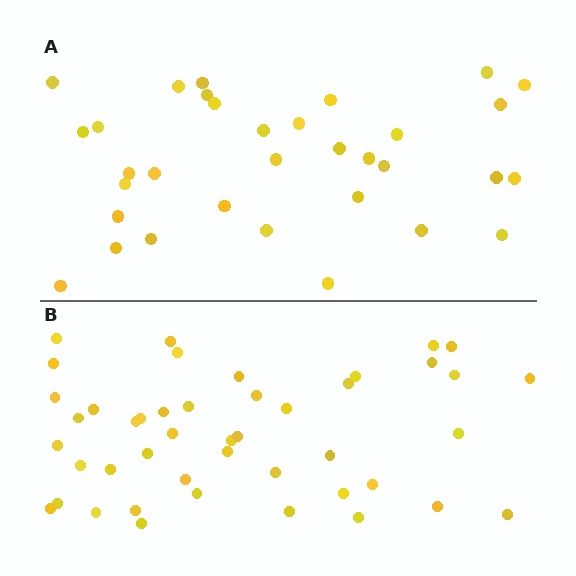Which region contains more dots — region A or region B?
Region B (the bottom region) has more dots.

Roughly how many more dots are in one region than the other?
Region B has roughly 12 or so more dots than region A.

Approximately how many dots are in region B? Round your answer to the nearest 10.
About 40 dots. (The exact count is 45, which rounds to 40.)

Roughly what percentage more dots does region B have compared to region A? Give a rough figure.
About 35% more.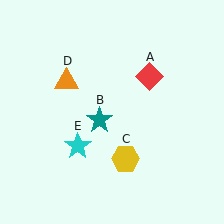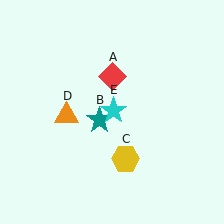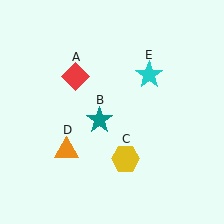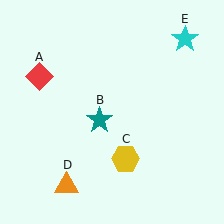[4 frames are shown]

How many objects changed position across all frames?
3 objects changed position: red diamond (object A), orange triangle (object D), cyan star (object E).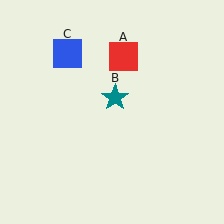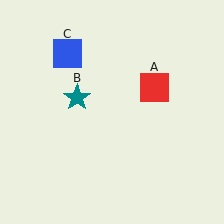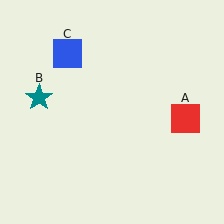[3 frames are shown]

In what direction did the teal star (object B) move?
The teal star (object B) moved left.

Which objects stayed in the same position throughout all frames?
Blue square (object C) remained stationary.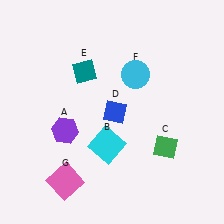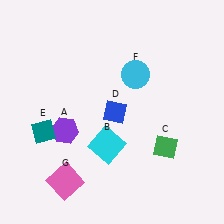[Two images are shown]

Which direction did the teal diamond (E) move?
The teal diamond (E) moved down.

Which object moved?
The teal diamond (E) moved down.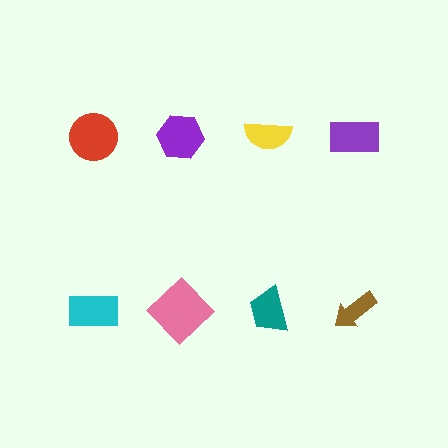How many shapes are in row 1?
4 shapes.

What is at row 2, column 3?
A teal trapezoid.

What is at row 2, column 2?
A pink diamond.